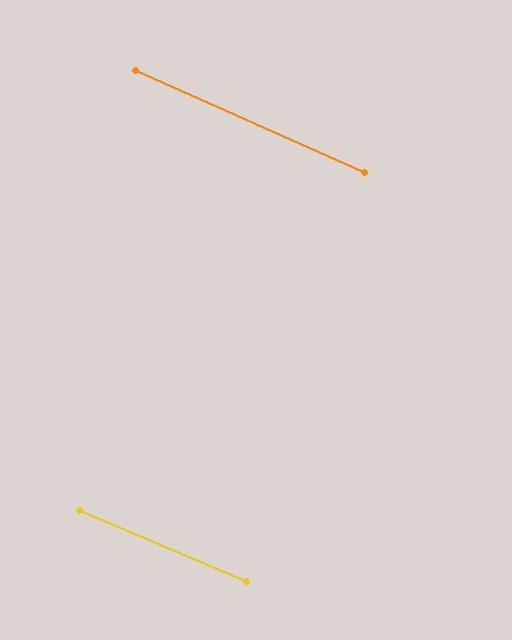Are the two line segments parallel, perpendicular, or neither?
Parallel — their directions differ by only 0.8°.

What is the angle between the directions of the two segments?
Approximately 1 degree.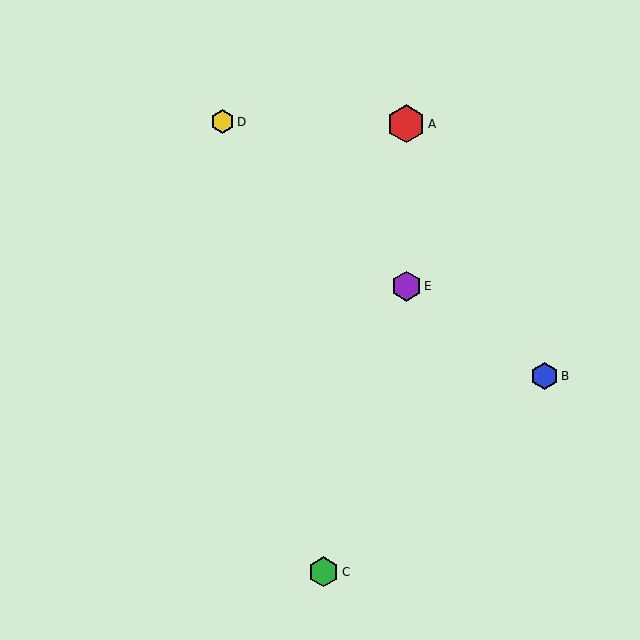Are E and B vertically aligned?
No, E is at x≈406 and B is at x≈545.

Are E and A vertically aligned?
Yes, both are at x≈406.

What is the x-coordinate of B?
Object B is at x≈545.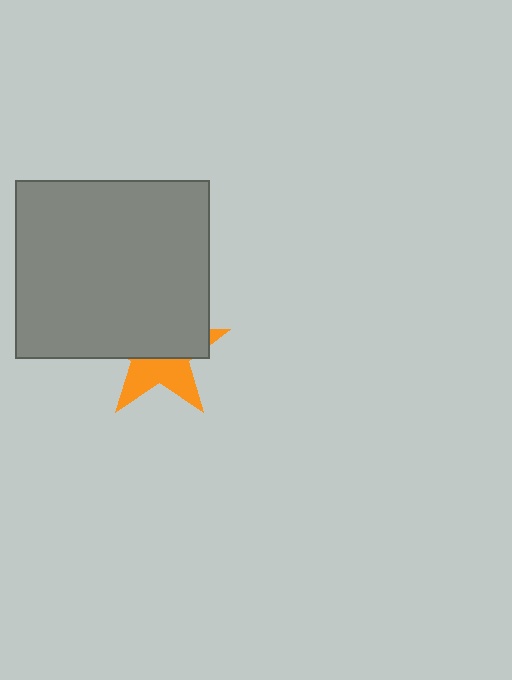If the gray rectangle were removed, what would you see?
You would see the complete orange star.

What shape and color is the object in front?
The object in front is a gray rectangle.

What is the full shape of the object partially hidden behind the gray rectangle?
The partially hidden object is an orange star.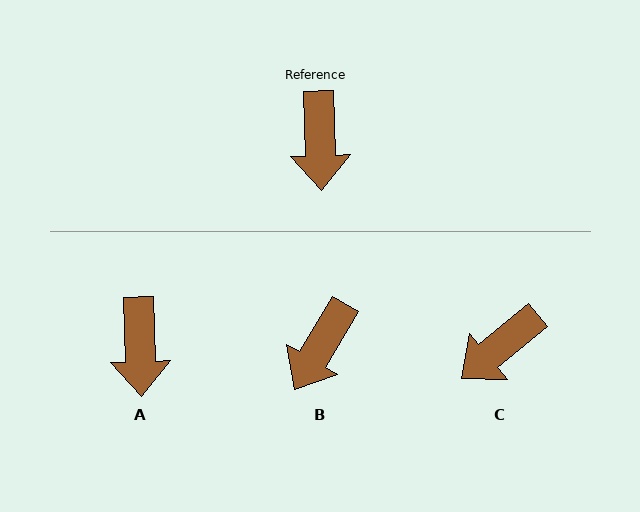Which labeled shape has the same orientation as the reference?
A.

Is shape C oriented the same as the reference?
No, it is off by about 52 degrees.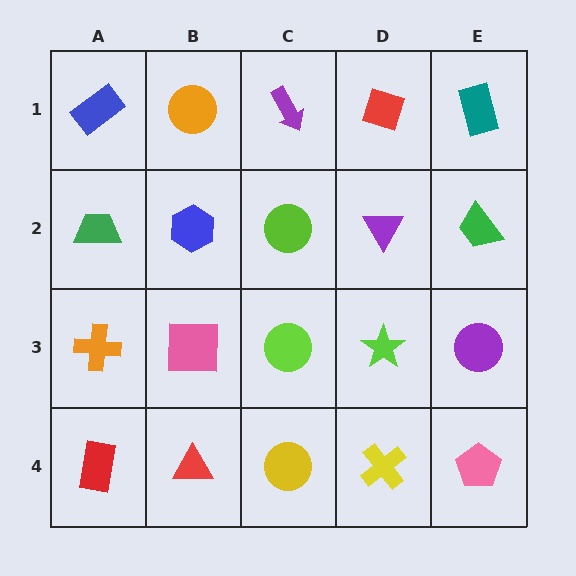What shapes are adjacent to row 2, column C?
A purple arrow (row 1, column C), a lime circle (row 3, column C), a blue hexagon (row 2, column B), a purple triangle (row 2, column D).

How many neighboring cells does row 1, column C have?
3.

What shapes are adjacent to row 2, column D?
A red diamond (row 1, column D), a lime star (row 3, column D), a lime circle (row 2, column C), a green trapezoid (row 2, column E).